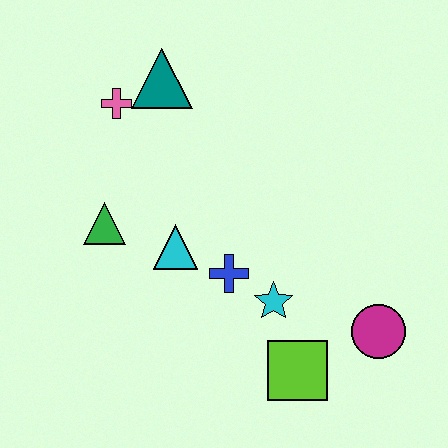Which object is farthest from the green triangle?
The magenta circle is farthest from the green triangle.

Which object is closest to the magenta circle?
The lime square is closest to the magenta circle.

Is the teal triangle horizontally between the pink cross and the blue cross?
Yes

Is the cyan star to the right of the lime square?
No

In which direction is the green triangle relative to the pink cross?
The green triangle is below the pink cross.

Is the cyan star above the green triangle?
No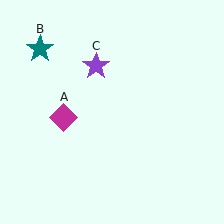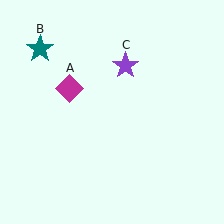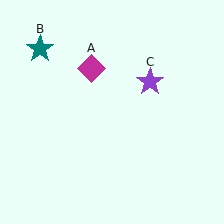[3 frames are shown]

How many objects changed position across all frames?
2 objects changed position: magenta diamond (object A), purple star (object C).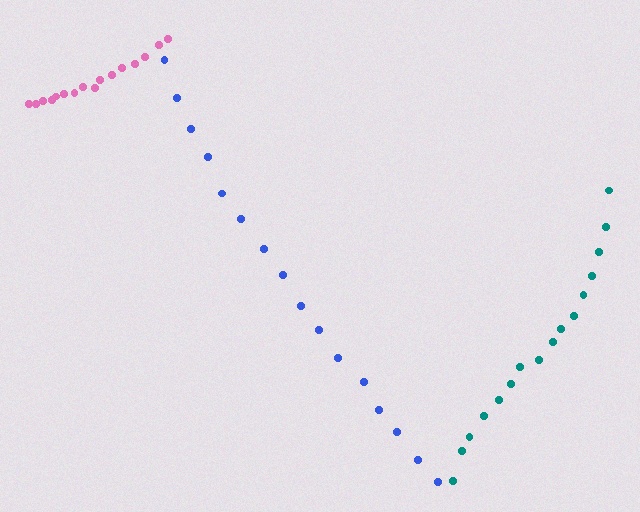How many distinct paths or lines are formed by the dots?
There are 3 distinct paths.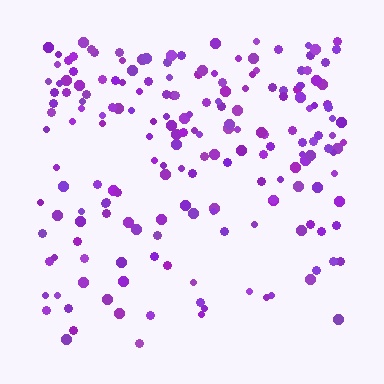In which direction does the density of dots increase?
From bottom to top, with the top side densest.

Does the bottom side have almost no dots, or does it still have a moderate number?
Still a moderate number, just noticeably fewer than the top.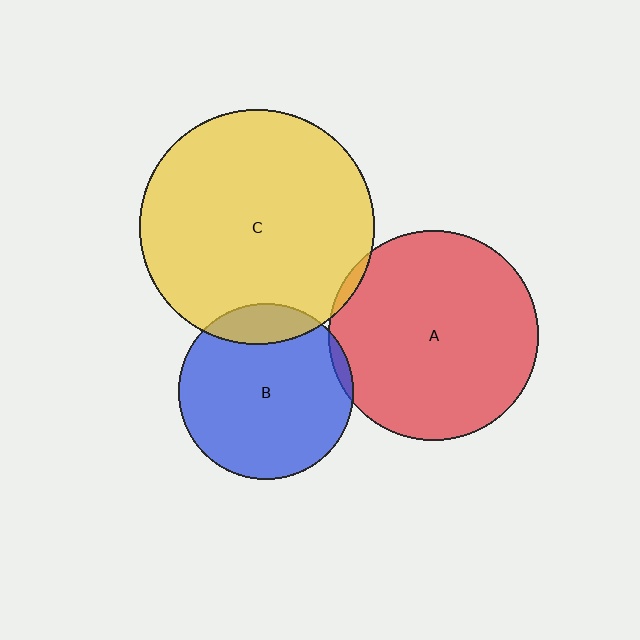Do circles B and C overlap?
Yes.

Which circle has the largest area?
Circle C (yellow).